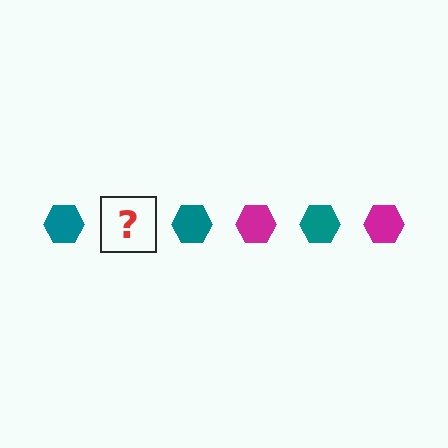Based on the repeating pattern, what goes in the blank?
The blank should be a magenta hexagon.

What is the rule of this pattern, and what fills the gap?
The rule is that the pattern cycles through teal, magenta hexagons. The gap should be filled with a magenta hexagon.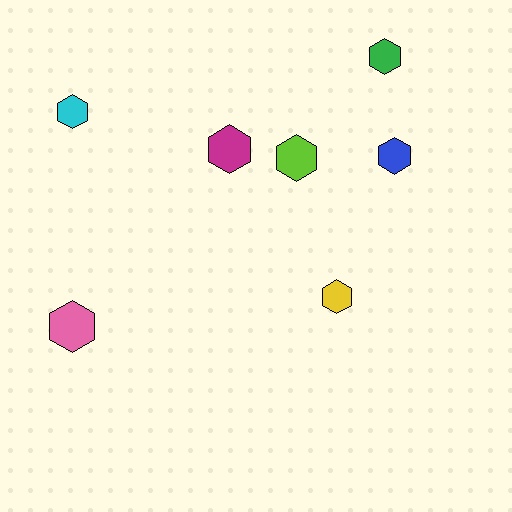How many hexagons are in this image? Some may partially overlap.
There are 7 hexagons.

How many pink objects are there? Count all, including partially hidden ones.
There is 1 pink object.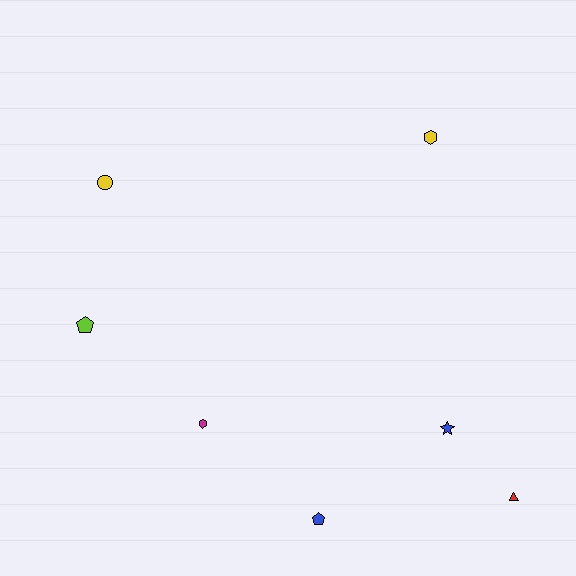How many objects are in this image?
There are 7 objects.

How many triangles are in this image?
There is 1 triangle.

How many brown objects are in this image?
There are no brown objects.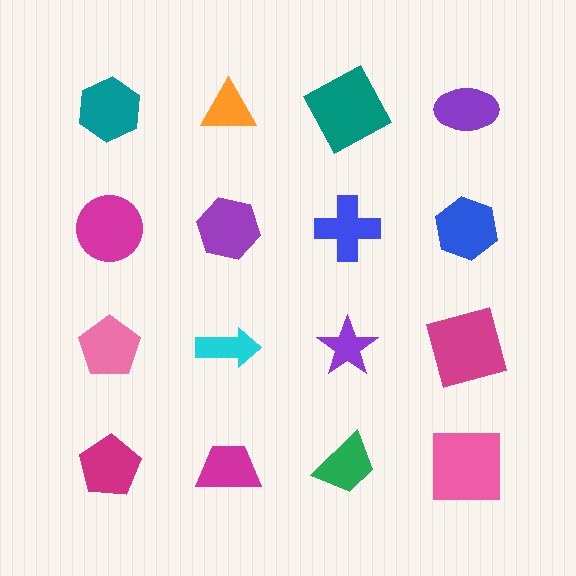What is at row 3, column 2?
A cyan arrow.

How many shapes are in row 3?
4 shapes.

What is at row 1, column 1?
A teal hexagon.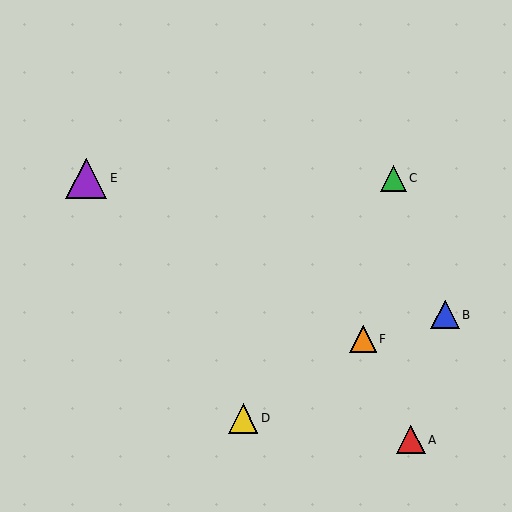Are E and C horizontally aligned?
Yes, both are at y≈178.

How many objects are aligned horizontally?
2 objects (C, E) are aligned horizontally.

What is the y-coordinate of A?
Object A is at y≈440.